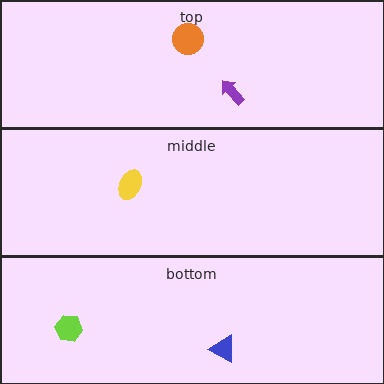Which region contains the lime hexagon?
The bottom region.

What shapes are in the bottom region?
The lime hexagon, the blue triangle.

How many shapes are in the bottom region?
2.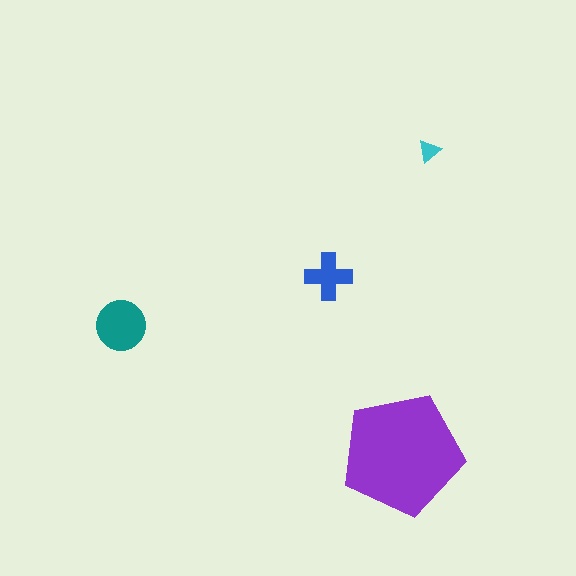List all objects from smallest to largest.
The cyan triangle, the blue cross, the teal circle, the purple pentagon.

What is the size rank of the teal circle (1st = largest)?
2nd.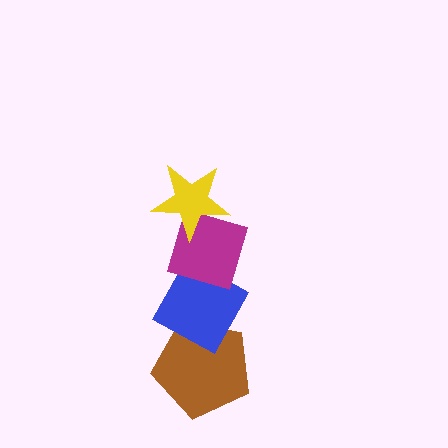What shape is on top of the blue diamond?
The magenta diamond is on top of the blue diamond.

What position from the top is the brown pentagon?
The brown pentagon is 4th from the top.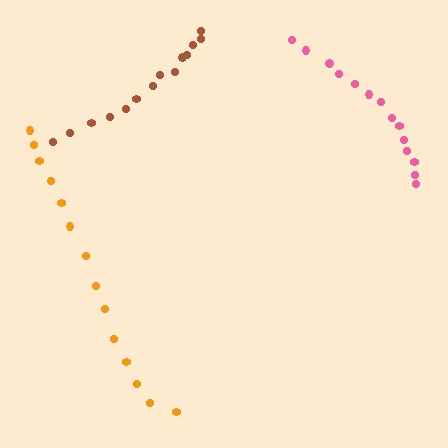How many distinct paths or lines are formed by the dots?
There are 3 distinct paths.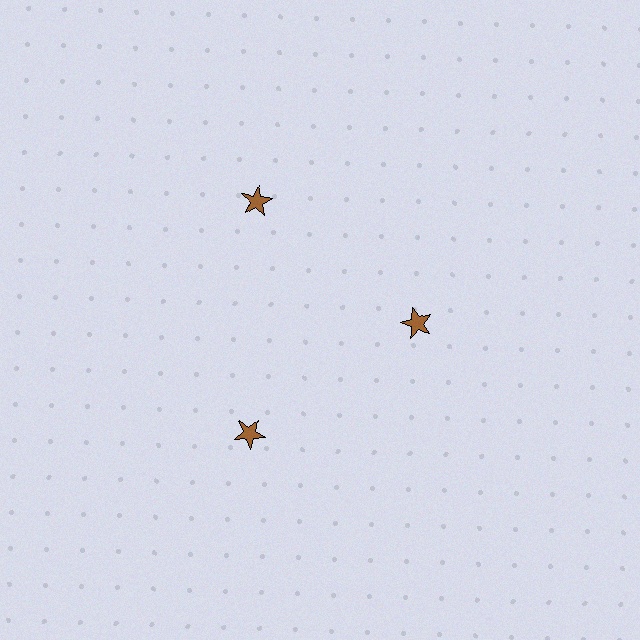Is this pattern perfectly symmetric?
No. The 3 brown stars are arranged in a ring, but one element near the 3 o'clock position is pulled inward toward the center, breaking the 3-fold rotational symmetry.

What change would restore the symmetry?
The symmetry would be restored by moving it outward, back onto the ring so that all 3 stars sit at equal angles and equal distance from the center.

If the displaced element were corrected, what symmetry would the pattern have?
It would have 3-fold rotational symmetry — the pattern would map onto itself every 120 degrees.